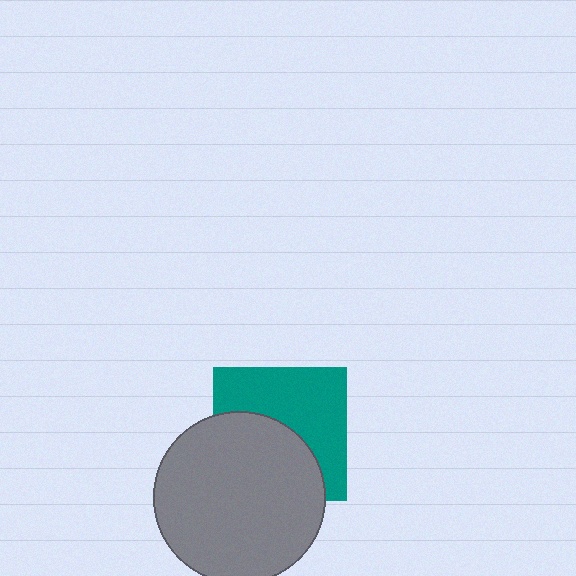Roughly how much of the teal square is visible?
About half of it is visible (roughly 53%).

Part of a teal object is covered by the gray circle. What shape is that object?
It is a square.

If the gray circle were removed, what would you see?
You would see the complete teal square.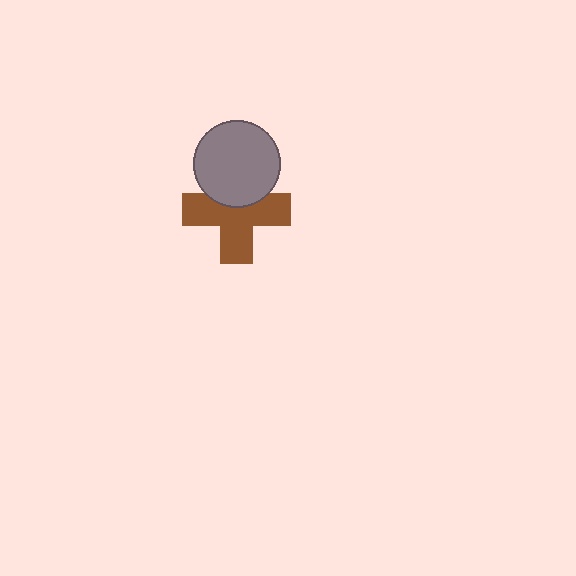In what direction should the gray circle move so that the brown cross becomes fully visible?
The gray circle should move up. That is the shortest direction to clear the overlap and leave the brown cross fully visible.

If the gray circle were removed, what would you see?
You would see the complete brown cross.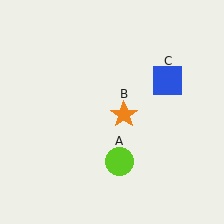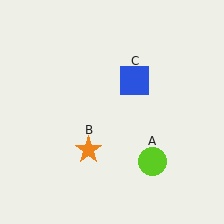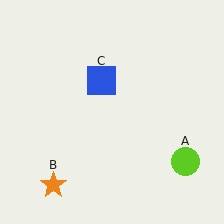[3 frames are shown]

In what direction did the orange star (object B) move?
The orange star (object B) moved down and to the left.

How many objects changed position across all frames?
3 objects changed position: lime circle (object A), orange star (object B), blue square (object C).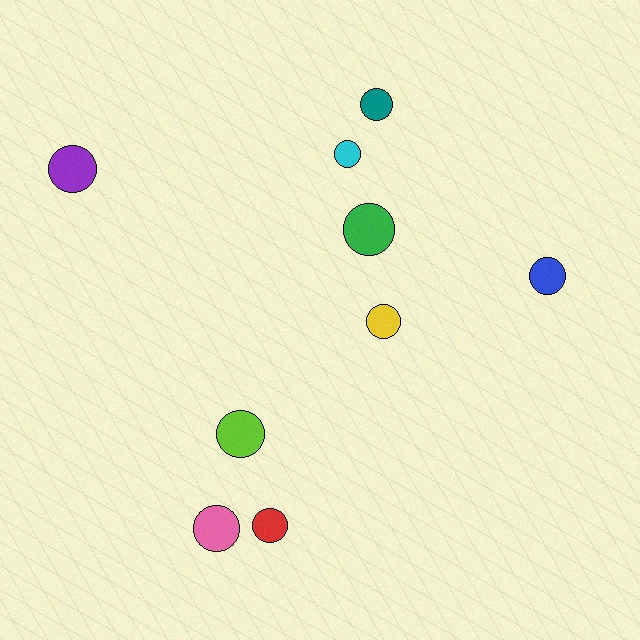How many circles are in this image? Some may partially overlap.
There are 9 circles.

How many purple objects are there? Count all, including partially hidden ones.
There is 1 purple object.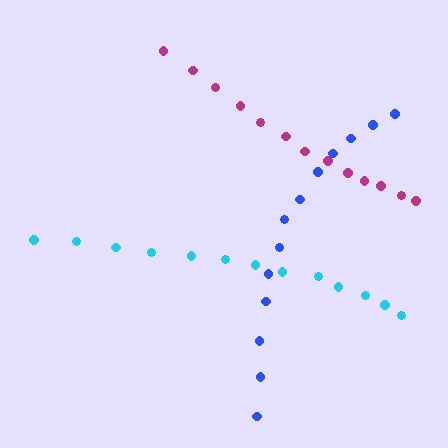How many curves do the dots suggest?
There are 3 distinct paths.